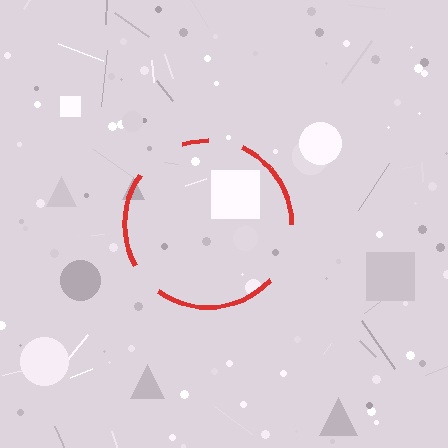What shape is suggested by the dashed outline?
The dashed outline suggests a circle.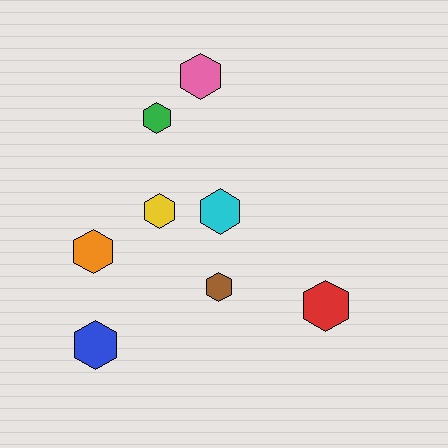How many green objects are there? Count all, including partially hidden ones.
There is 1 green object.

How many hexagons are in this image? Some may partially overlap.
There are 8 hexagons.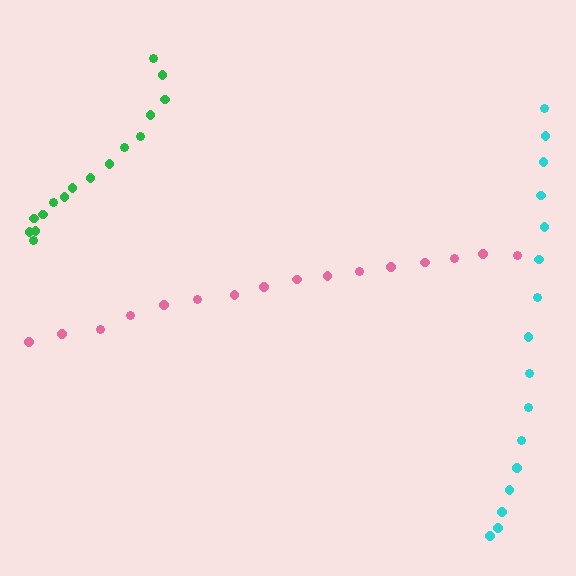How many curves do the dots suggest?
There are 3 distinct paths.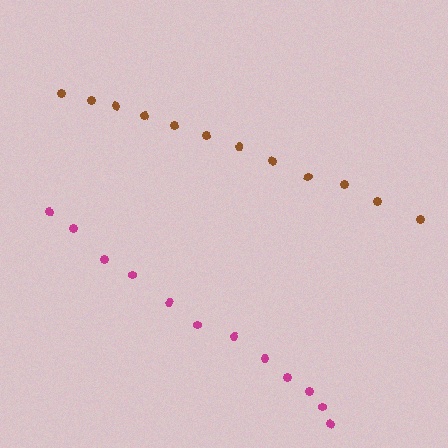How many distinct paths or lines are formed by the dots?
There are 2 distinct paths.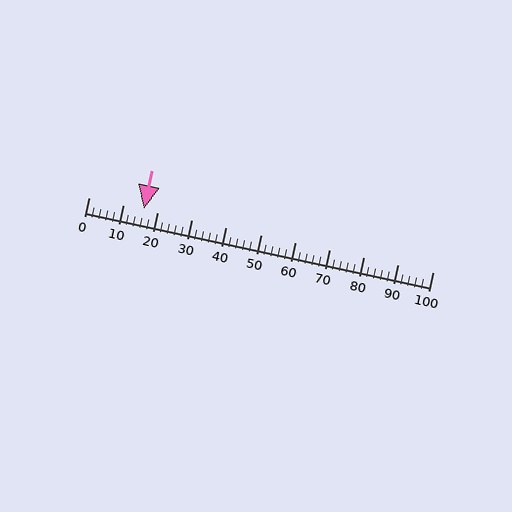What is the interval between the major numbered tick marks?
The major tick marks are spaced 10 units apart.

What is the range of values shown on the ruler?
The ruler shows values from 0 to 100.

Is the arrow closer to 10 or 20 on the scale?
The arrow is closer to 20.